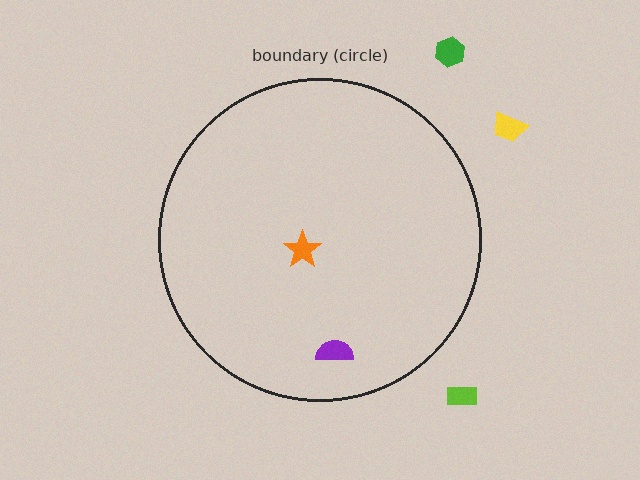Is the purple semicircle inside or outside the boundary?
Inside.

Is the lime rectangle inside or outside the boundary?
Outside.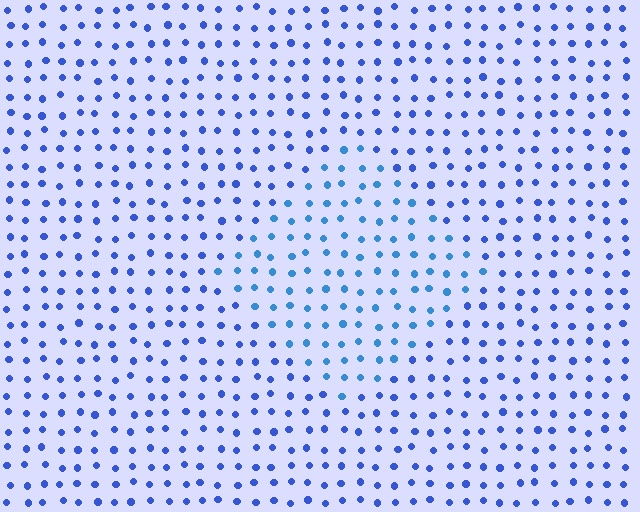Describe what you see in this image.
The image is filled with small blue elements in a uniform arrangement. A diamond-shaped region is visible where the elements are tinted to a slightly different hue, forming a subtle color boundary.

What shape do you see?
I see a diamond.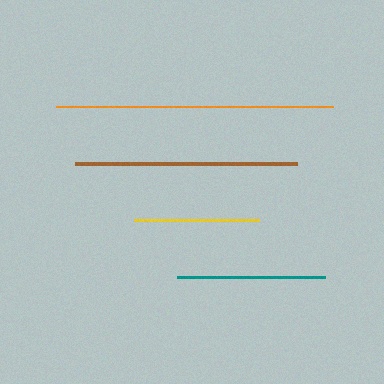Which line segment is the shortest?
The yellow line is the shortest at approximately 125 pixels.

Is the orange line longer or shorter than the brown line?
The orange line is longer than the brown line.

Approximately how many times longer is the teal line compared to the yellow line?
The teal line is approximately 1.2 times the length of the yellow line.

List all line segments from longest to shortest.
From longest to shortest: orange, brown, teal, yellow.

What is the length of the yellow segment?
The yellow segment is approximately 125 pixels long.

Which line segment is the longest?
The orange line is the longest at approximately 277 pixels.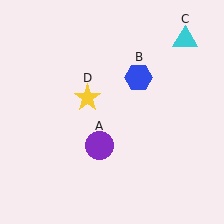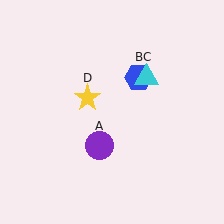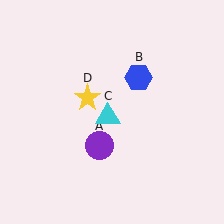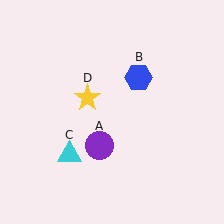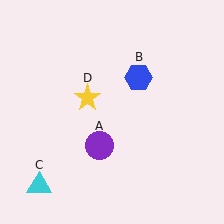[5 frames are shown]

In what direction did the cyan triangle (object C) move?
The cyan triangle (object C) moved down and to the left.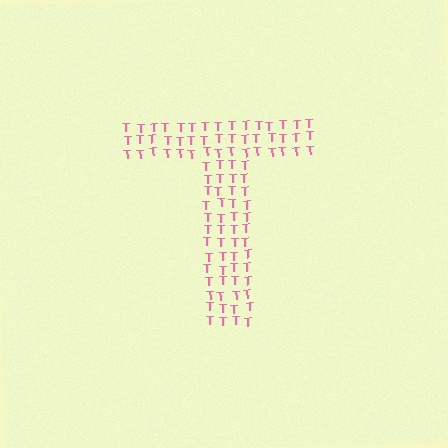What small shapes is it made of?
It is made of small letter T's.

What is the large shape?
The large shape is the letter T.